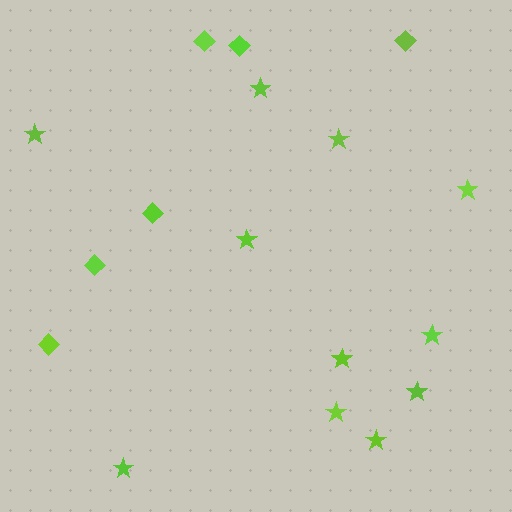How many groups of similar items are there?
There are 2 groups: one group of diamonds (6) and one group of stars (11).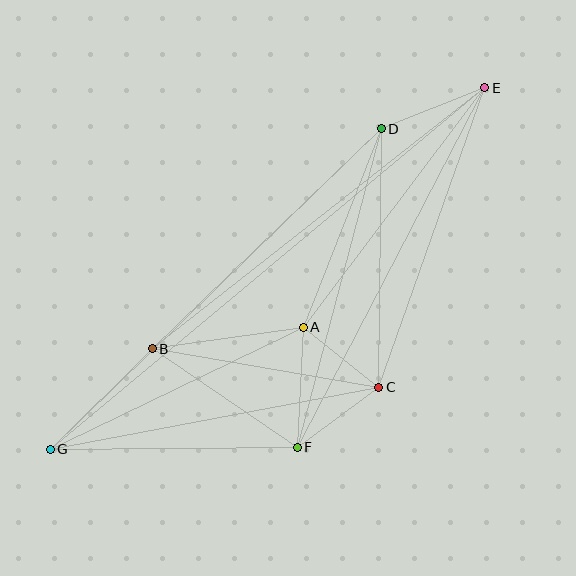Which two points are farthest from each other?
Points E and G are farthest from each other.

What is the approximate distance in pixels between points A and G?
The distance between A and G is approximately 281 pixels.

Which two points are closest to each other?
Points A and C are closest to each other.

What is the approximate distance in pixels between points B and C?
The distance between B and C is approximately 230 pixels.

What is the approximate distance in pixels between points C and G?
The distance between C and G is approximately 334 pixels.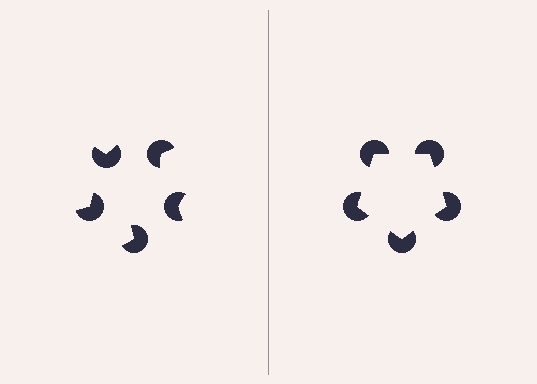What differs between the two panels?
The pac-man discs are positioned identically on both sides; only the wedge orientations differ. On the right they align to a pentagon; on the left they are misaligned.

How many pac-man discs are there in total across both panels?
10 — 5 on each side.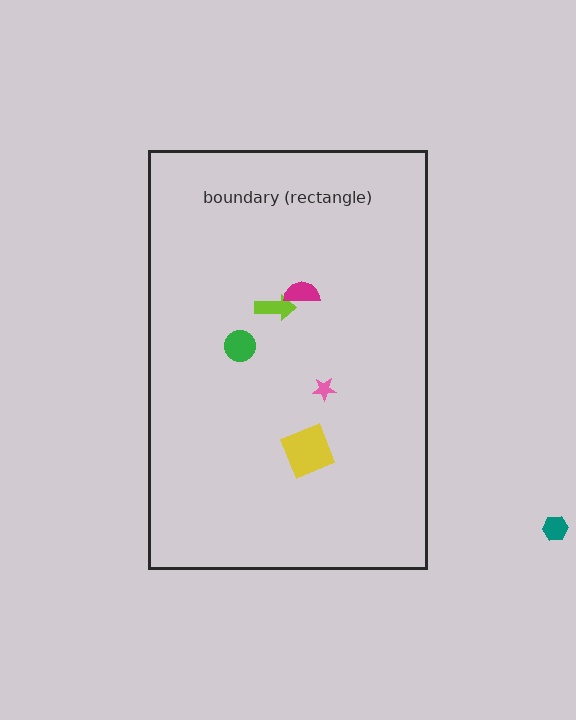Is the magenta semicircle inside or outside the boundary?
Inside.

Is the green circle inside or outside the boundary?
Inside.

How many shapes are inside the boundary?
5 inside, 1 outside.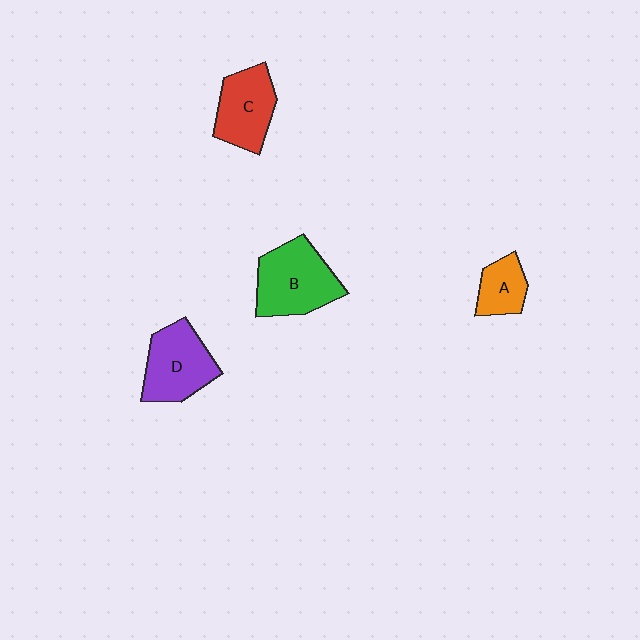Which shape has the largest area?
Shape B (green).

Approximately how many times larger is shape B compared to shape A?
Approximately 2.0 times.